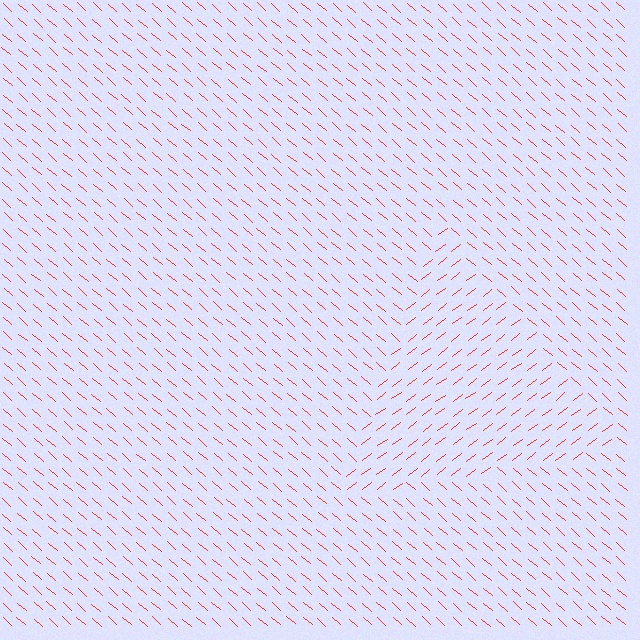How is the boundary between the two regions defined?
The boundary is defined purely by a change in line orientation (approximately 78 degrees difference). All lines are the same color and thickness.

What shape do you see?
I see a triangle.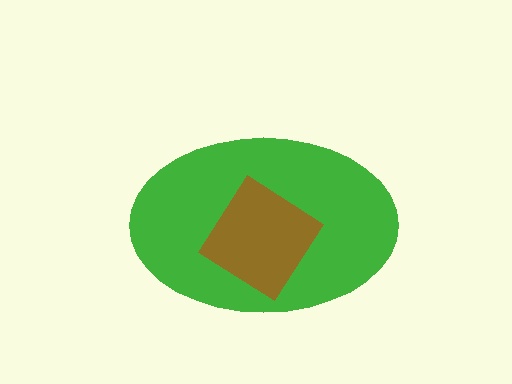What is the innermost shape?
The brown diamond.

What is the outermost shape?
The green ellipse.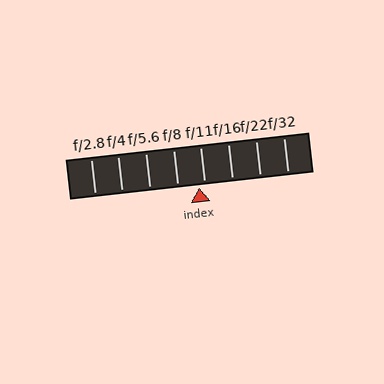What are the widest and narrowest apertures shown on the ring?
The widest aperture shown is f/2.8 and the narrowest is f/32.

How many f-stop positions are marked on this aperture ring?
There are 8 f-stop positions marked.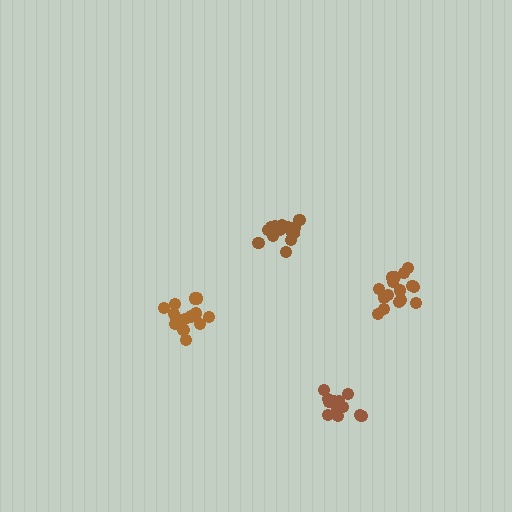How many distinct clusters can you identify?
There are 4 distinct clusters.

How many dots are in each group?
Group 1: 15 dots, Group 2: 16 dots, Group 3: 14 dots, Group 4: 14 dots (59 total).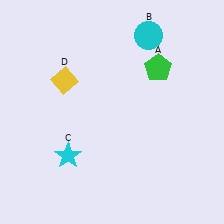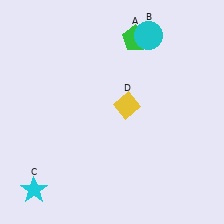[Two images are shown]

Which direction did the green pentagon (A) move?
The green pentagon (A) moved up.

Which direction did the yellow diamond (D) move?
The yellow diamond (D) moved right.